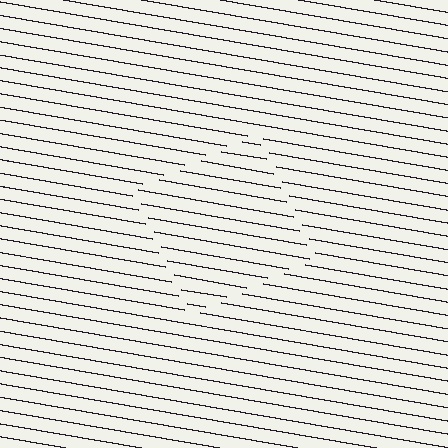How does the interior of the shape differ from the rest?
The interior of the shape contains the same grating, shifted by half a period — the contour is defined by the phase discontinuity where line-ends from the inner and outer gratings abut.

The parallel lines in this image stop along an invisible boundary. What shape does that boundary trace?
An illusory square. The interior of the shape contains the same grating, shifted by half a period — the contour is defined by the phase discontinuity where line-ends from the inner and outer gratings abut.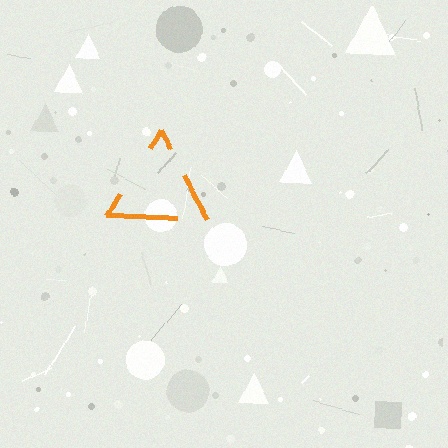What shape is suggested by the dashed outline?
The dashed outline suggests a triangle.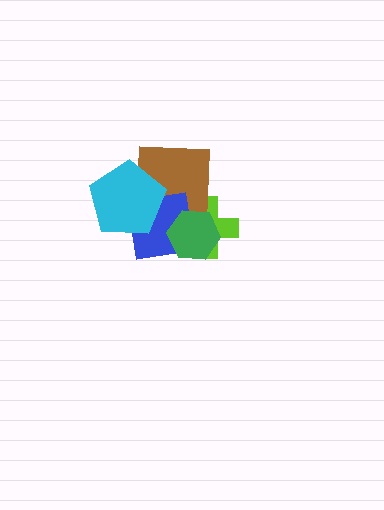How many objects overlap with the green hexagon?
3 objects overlap with the green hexagon.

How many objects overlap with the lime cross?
3 objects overlap with the lime cross.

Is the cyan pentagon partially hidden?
No, no other shape covers it.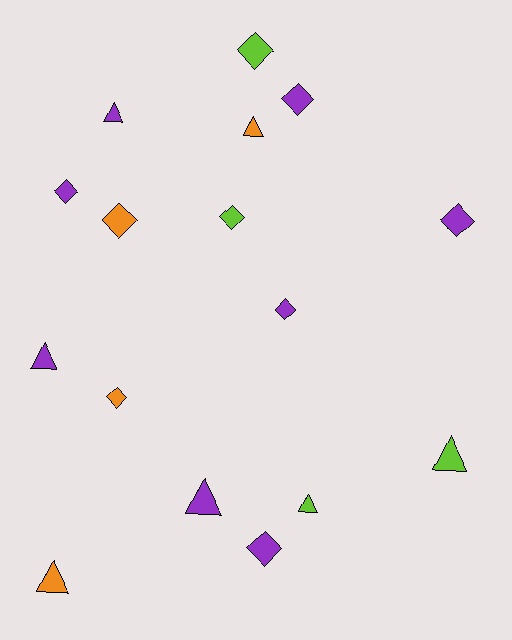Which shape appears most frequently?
Diamond, with 9 objects.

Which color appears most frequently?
Purple, with 8 objects.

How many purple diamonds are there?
There are 5 purple diamonds.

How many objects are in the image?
There are 16 objects.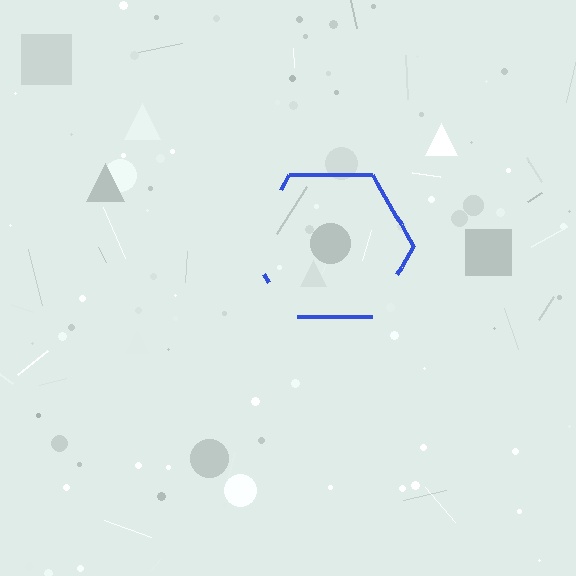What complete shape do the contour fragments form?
The contour fragments form a hexagon.